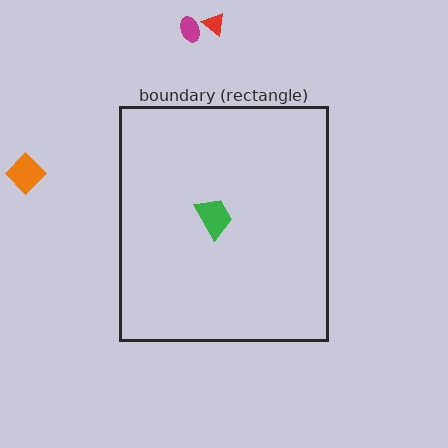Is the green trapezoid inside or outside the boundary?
Inside.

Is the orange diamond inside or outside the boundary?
Outside.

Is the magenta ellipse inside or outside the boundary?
Outside.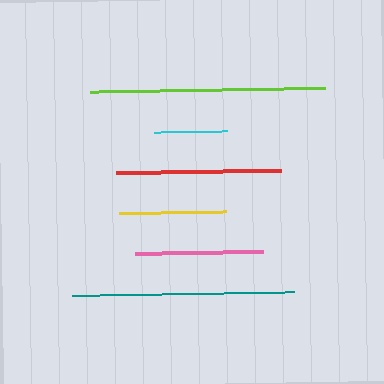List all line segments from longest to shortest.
From longest to shortest: lime, teal, red, pink, yellow, cyan.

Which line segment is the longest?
The lime line is the longest at approximately 235 pixels.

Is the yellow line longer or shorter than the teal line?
The teal line is longer than the yellow line.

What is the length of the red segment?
The red segment is approximately 165 pixels long.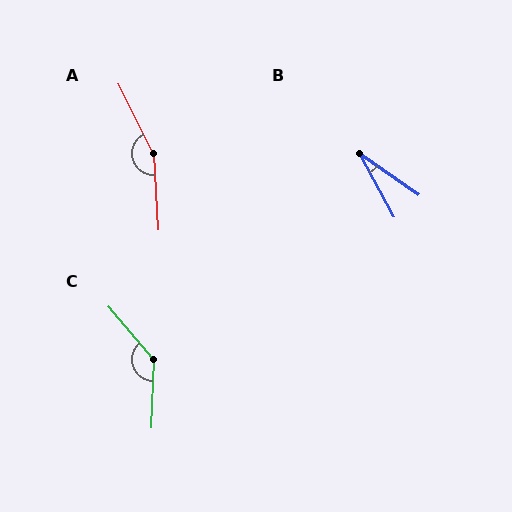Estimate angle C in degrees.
Approximately 137 degrees.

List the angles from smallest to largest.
B (27°), C (137°), A (157°).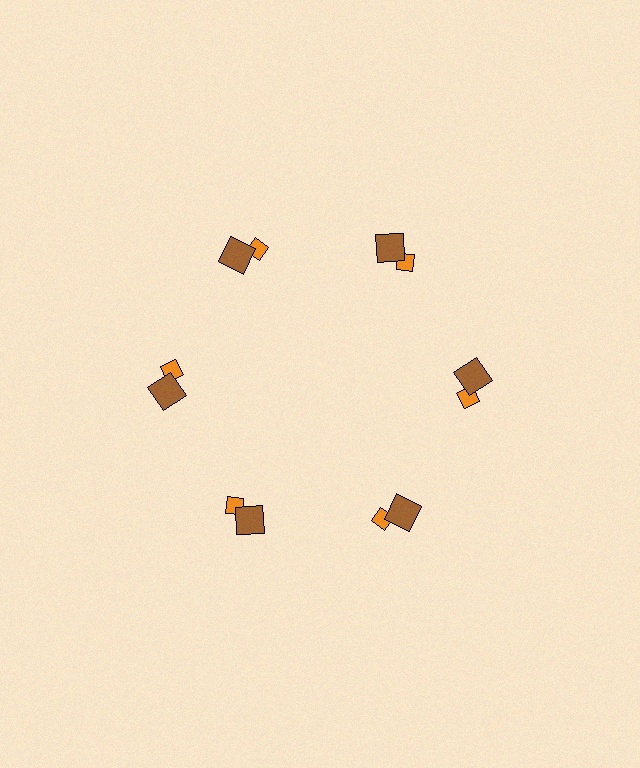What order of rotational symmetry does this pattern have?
This pattern has 6-fold rotational symmetry.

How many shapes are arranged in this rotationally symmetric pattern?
There are 12 shapes, arranged in 6 groups of 2.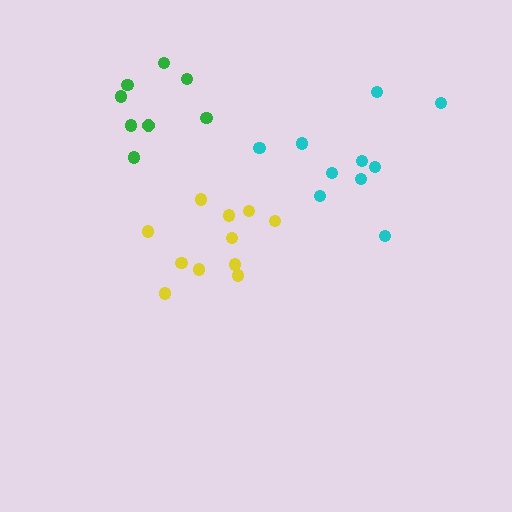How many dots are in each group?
Group 1: 10 dots, Group 2: 11 dots, Group 3: 8 dots (29 total).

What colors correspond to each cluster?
The clusters are colored: cyan, yellow, green.